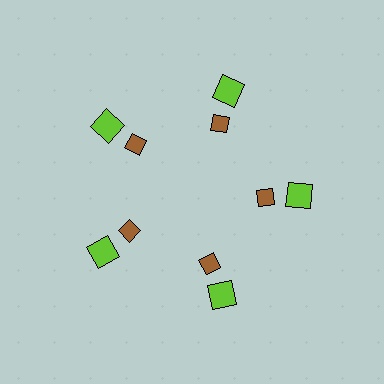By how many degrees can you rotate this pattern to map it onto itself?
The pattern maps onto itself every 72 degrees of rotation.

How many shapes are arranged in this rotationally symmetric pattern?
There are 10 shapes, arranged in 5 groups of 2.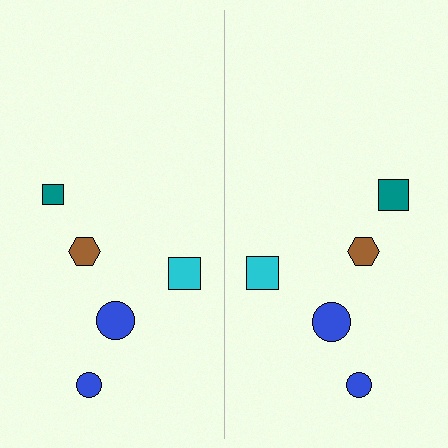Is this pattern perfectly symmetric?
No, the pattern is not perfectly symmetric. The teal square on the right side has a different size than its mirror counterpart.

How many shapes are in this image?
There are 10 shapes in this image.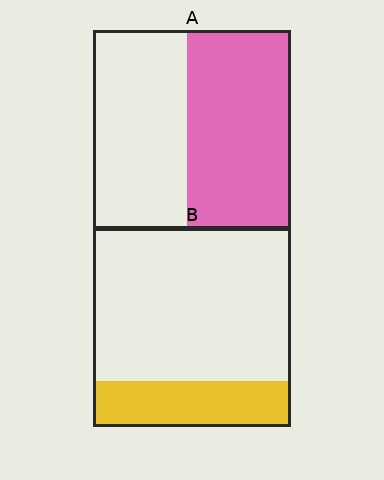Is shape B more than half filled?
No.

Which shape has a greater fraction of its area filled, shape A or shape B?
Shape A.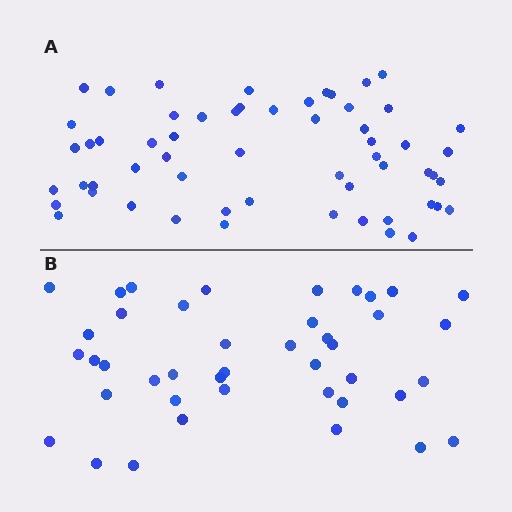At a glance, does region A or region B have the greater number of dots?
Region A (the top region) has more dots.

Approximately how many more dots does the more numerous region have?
Region A has approximately 15 more dots than region B.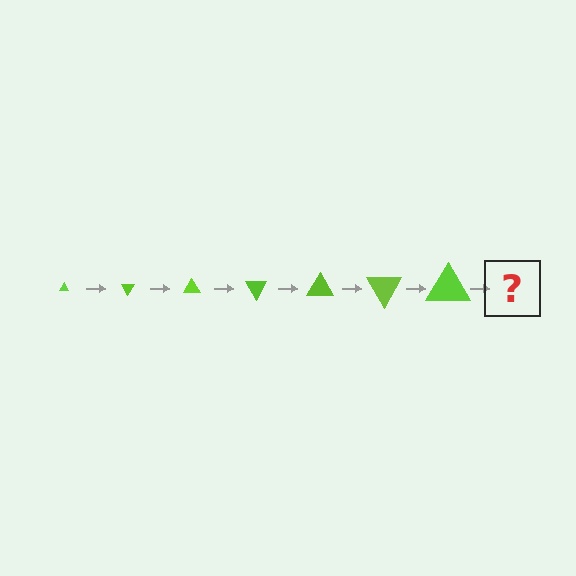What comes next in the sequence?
The next element should be a triangle, larger than the previous one and rotated 420 degrees from the start.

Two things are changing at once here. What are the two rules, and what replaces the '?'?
The two rules are that the triangle grows larger each step and it rotates 60 degrees each step. The '?' should be a triangle, larger than the previous one and rotated 420 degrees from the start.